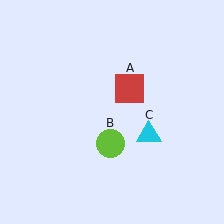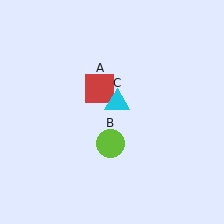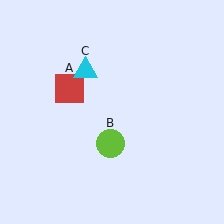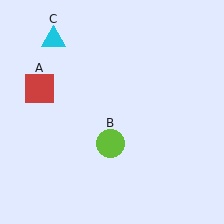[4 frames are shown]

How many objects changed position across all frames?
2 objects changed position: red square (object A), cyan triangle (object C).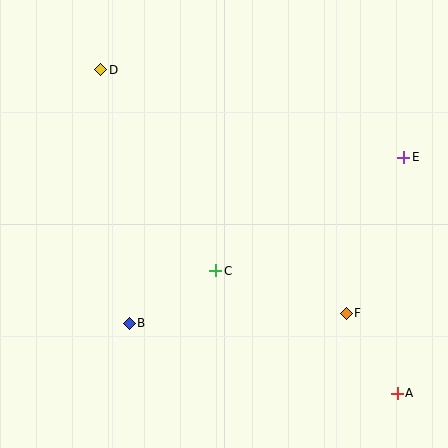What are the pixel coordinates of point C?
Point C is at (216, 271).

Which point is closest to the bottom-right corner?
Point A is closest to the bottom-right corner.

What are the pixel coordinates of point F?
Point F is at (346, 313).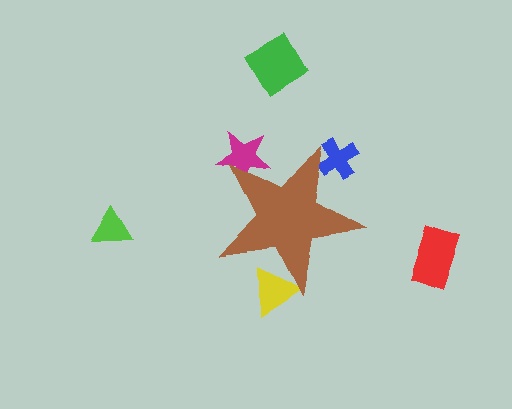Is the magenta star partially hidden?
Yes, the magenta star is partially hidden behind the brown star.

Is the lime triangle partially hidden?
No, the lime triangle is fully visible.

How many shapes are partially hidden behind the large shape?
3 shapes are partially hidden.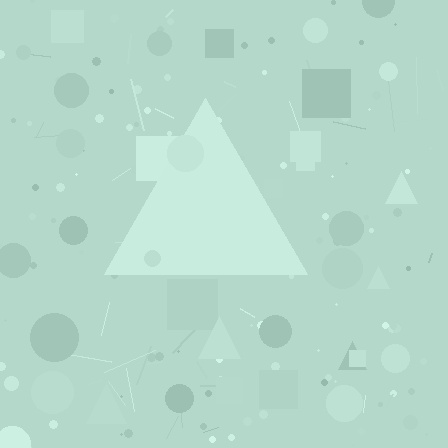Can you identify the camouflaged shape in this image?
The camouflaged shape is a triangle.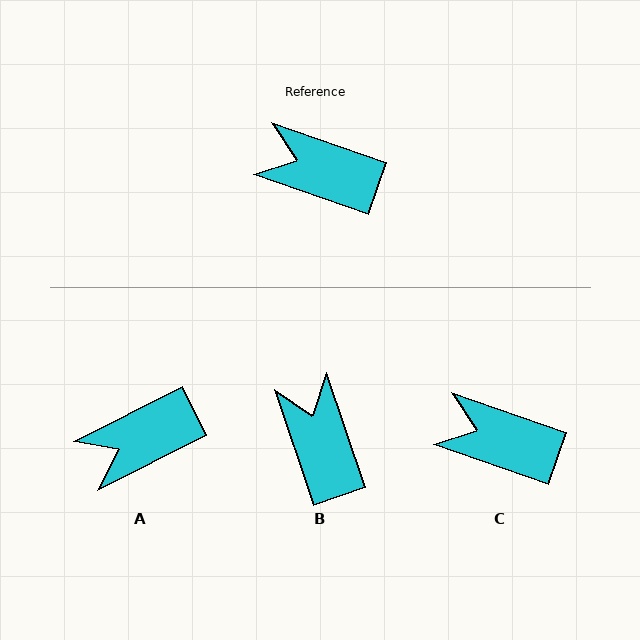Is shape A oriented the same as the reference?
No, it is off by about 46 degrees.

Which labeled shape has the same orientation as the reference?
C.